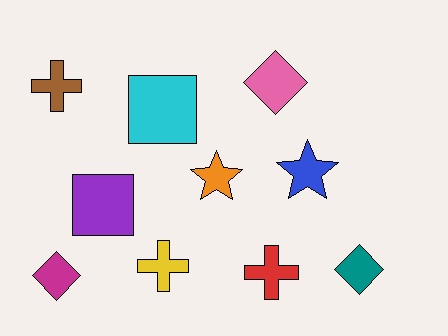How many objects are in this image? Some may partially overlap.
There are 10 objects.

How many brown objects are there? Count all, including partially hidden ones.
There is 1 brown object.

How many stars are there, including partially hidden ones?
There are 2 stars.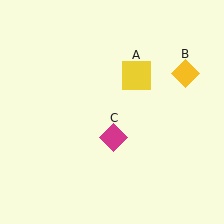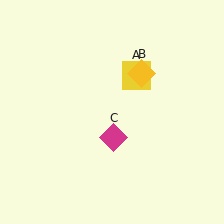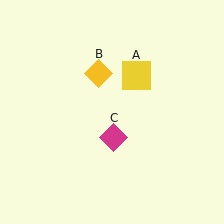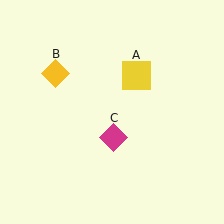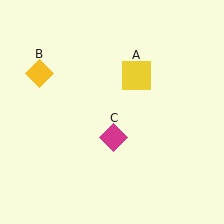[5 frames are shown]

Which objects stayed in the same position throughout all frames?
Yellow square (object A) and magenta diamond (object C) remained stationary.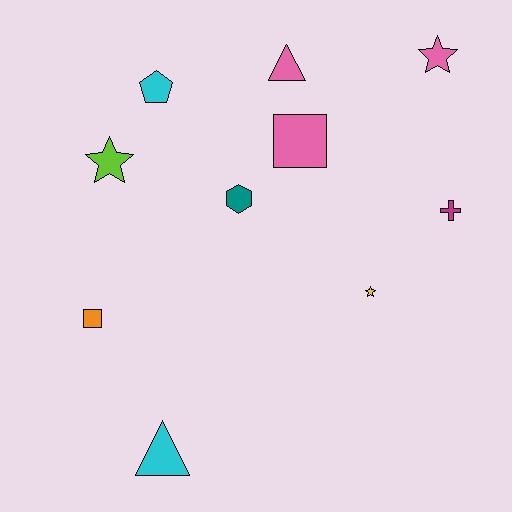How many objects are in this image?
There are 10 objects.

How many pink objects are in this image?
There are 3 pink objects.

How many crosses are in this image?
There is 1 cross.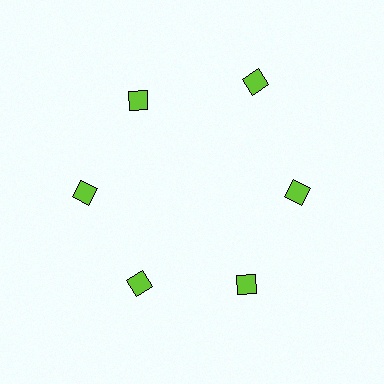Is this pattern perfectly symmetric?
No. The 6 lime squares are arranged in a ring, but one element near the 1 o'clock position is pushed outward from the center, breaking the 6-fold rotational symmetry.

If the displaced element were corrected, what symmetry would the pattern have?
It would have 6-fold rotational symmetry — the pattern would map onto itself every 60 degrees.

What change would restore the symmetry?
The symmetry would be restored by moving it inward, back onto the ring so that all 6 squares sit at equal angles and equal distance from the center.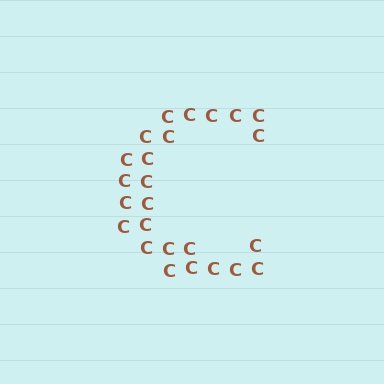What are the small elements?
The small elements are letter C's.